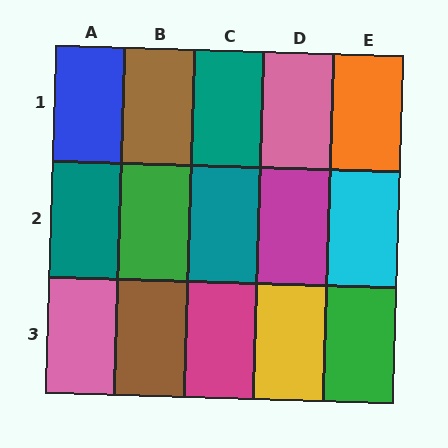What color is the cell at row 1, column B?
Brown.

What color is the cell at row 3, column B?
Brown.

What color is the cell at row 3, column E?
Green.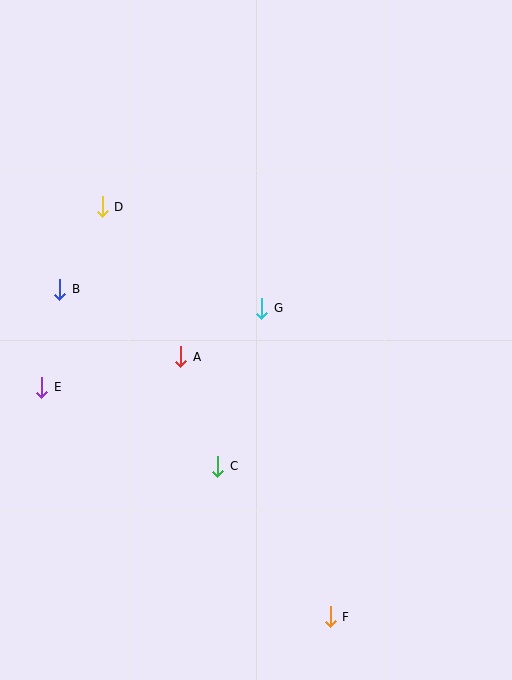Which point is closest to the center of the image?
Point G at (262, 308) is closest to the center.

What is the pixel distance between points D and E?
The distance between D and E is 191 pixels.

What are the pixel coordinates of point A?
Point A is at (181, 357).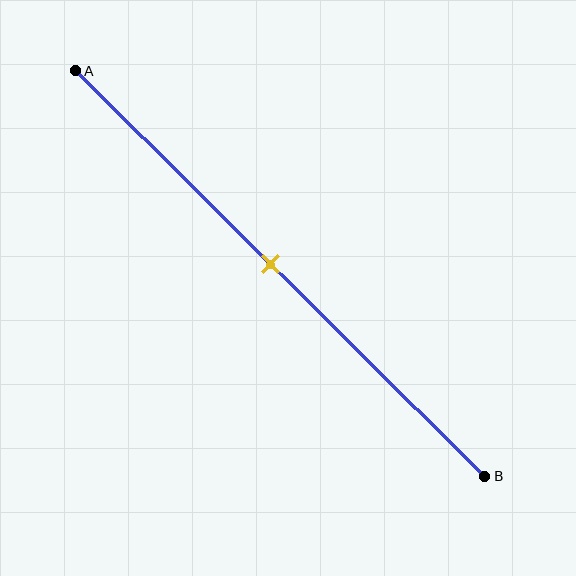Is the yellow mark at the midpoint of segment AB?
Yes, the mark is approximately at the midpoint.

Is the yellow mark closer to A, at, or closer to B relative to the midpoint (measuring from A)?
The yellow mark is approximately at the midpoint of segment AB.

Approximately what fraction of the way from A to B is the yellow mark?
The yellow mark is approximately 50% of the way from A to B.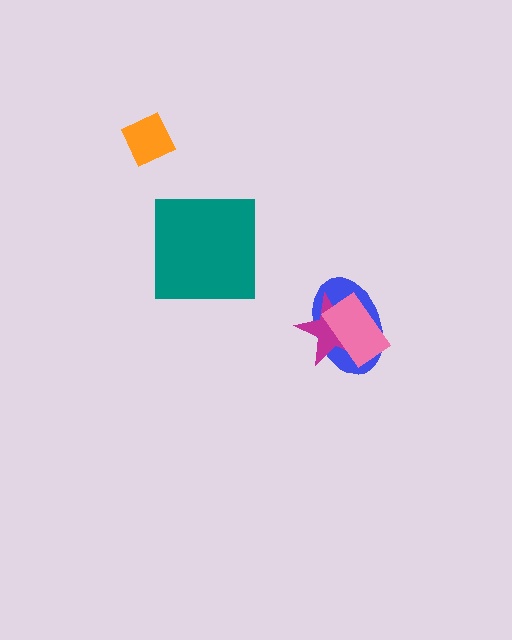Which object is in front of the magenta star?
The pink rectangle is in front of the magenta star.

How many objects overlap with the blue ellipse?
2 objects overlap with the blue ellipse.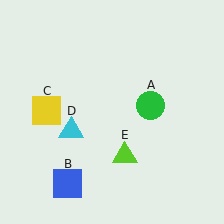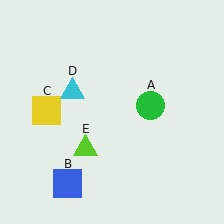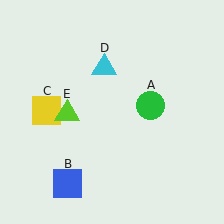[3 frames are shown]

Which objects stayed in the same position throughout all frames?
Green circle (object A) and blue square (object B) and yellow square (object C) remained stationary.